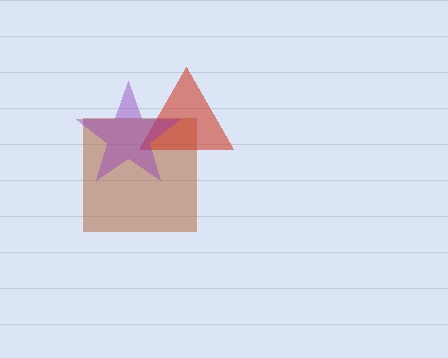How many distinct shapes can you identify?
There are 3 distinct shapes: a brown square, a red triangle, a purple star.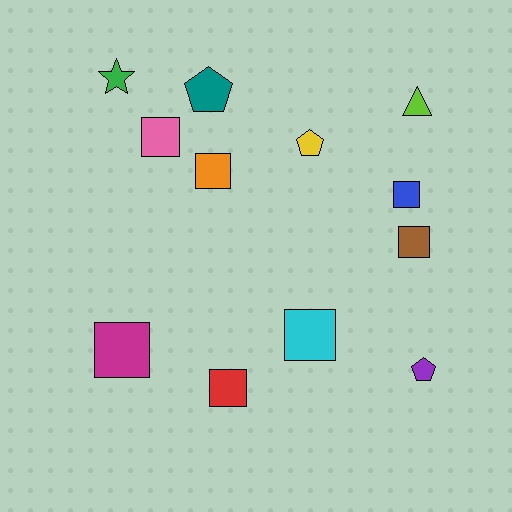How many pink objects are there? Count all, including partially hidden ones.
There is 1 pink object.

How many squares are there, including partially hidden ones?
There are 7 squares.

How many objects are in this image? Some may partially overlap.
There are 12 objects.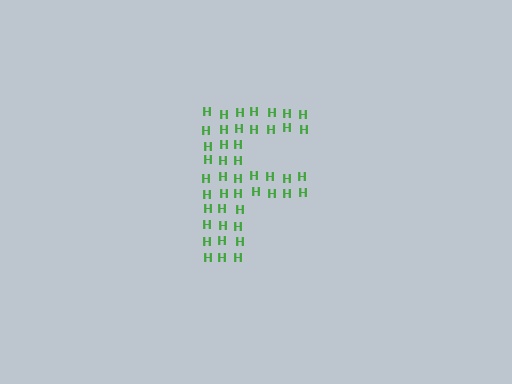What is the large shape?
The large shape is the letter F.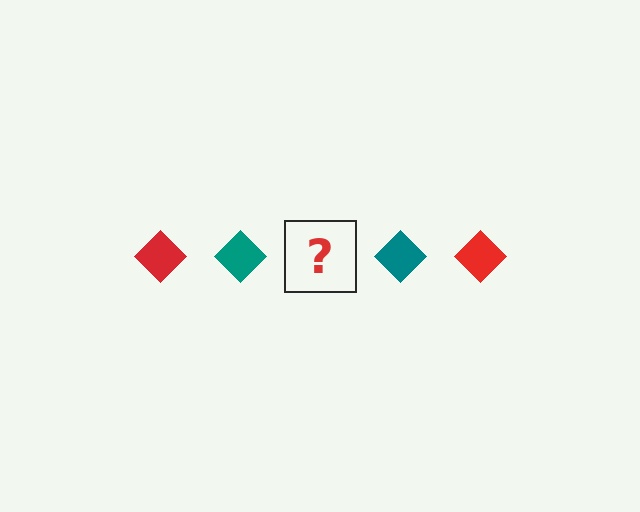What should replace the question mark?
The question mark should be replaced with a red diamond.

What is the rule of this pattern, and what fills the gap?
The rule is that the pattern cycles through red, teal diamonds. The gap should be filled with a red diamond.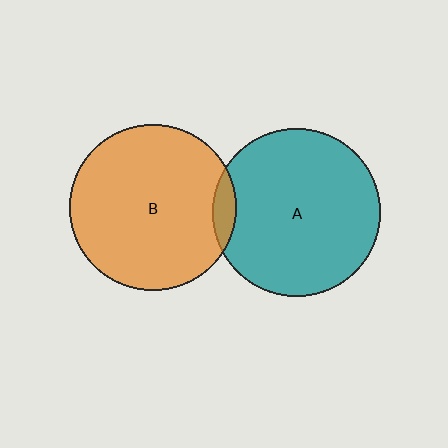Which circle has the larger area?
Circle A (teal).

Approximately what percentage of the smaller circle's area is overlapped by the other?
Approximately 5%.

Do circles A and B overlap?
Yes.